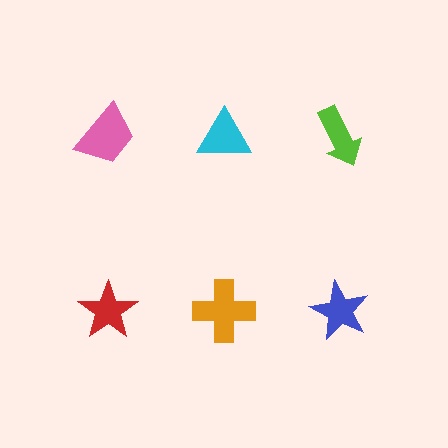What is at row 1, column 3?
A lime arrow.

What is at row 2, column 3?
A blue star.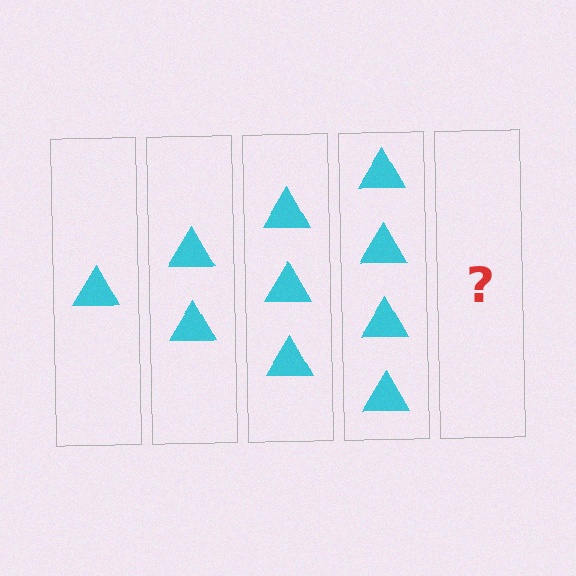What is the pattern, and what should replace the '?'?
The pattern is that each step adds one more triangle. The '?' should be 5 triangles.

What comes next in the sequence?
The next element should be 5 triangles.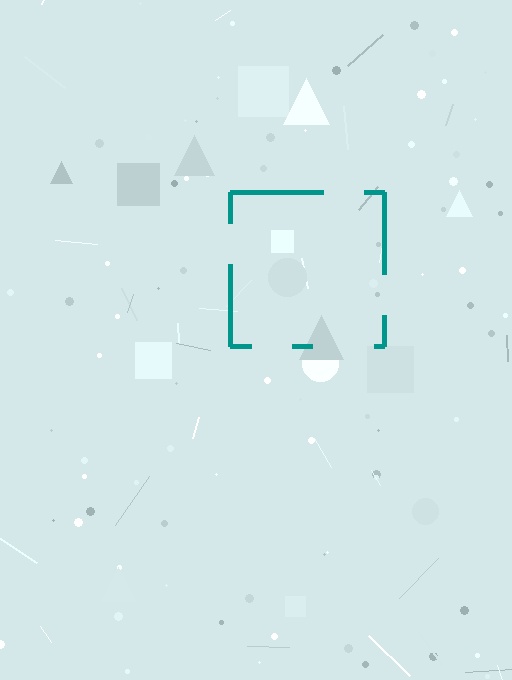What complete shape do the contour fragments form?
The contour fragments form a square.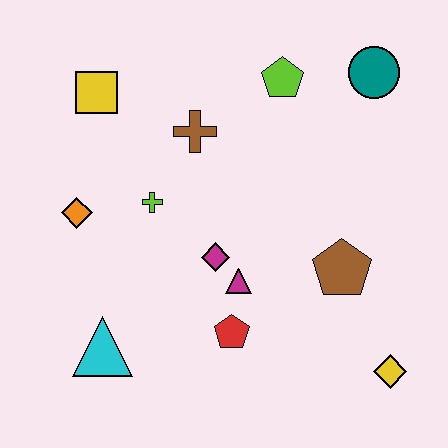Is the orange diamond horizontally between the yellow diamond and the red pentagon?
No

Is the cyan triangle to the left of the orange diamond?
No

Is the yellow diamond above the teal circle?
No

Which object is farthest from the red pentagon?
The teal circle is farthest from the red pentagon.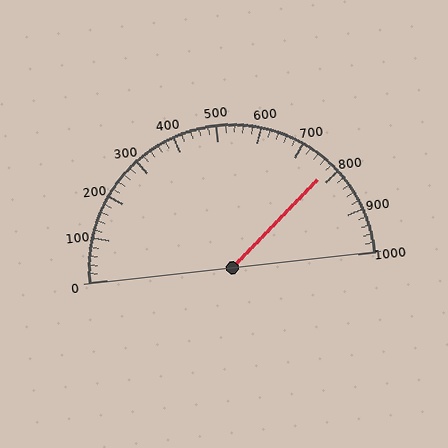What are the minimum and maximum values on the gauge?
The gauge ranges from 0 to 1000.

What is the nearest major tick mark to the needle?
The nearest major tick mark is 800.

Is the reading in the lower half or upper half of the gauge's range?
The reading is in the upper half of the range (0 to 1000).